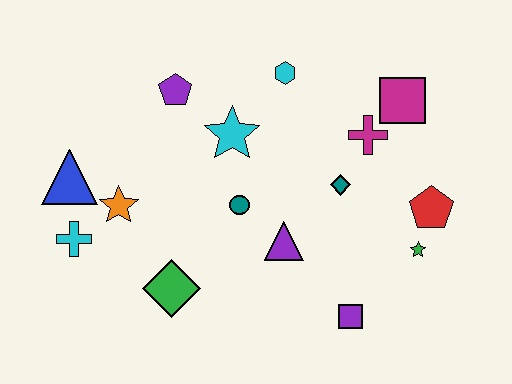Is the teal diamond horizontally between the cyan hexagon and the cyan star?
No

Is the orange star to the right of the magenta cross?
No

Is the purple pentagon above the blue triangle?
Yes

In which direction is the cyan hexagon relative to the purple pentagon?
The cyan hexagon is to the right of the purple pentagon.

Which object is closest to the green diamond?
The orange star is closest to the green diamond.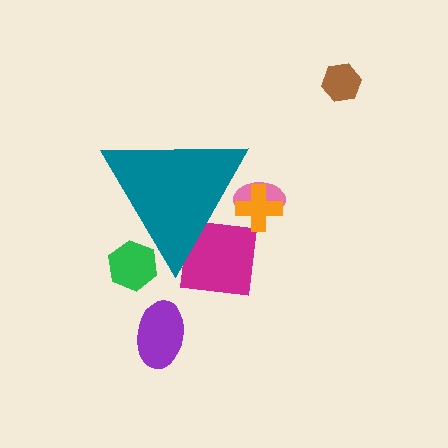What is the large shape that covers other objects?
A teal triangle.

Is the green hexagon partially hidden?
Yes, the green hexagon is partially hidden behind the teal triangle.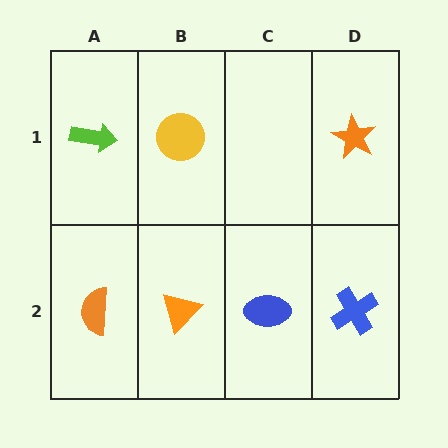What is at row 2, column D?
A blue cross.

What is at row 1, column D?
An orange star.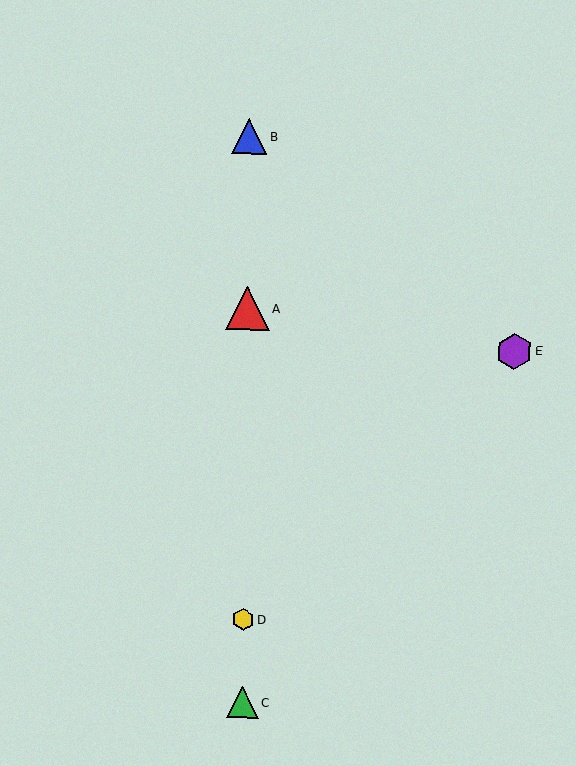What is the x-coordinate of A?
Object A is at x≈247.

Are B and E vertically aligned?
No, B is at x≈250 and E is at x≈514.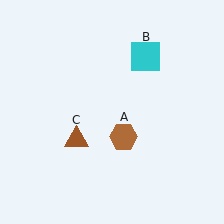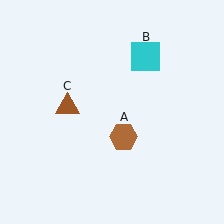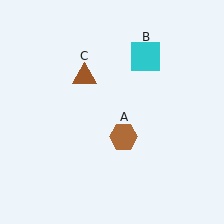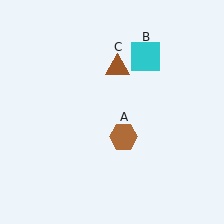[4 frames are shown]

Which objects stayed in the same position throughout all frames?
Brown hexagon (object A) and cyan square (object B) remained stationary.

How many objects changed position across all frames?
1 object changed position: brown triangle (object C).